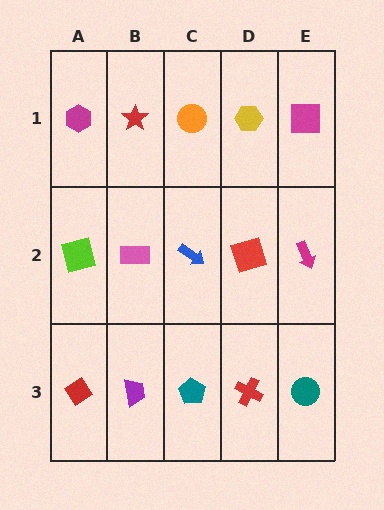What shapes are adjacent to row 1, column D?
A red square (row 2, column D), an orange circle (row 1, column C), a magenta square (row 1, column E).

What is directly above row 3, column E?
A magenta arrow.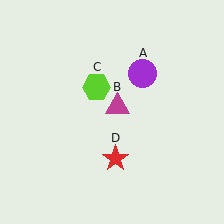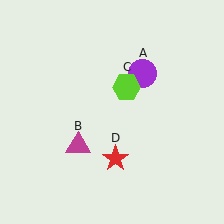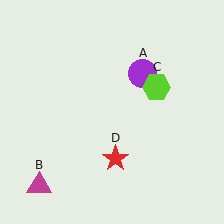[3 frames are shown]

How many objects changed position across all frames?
2 objects changed position: magenta triangle (object B), lime hexagon (object C).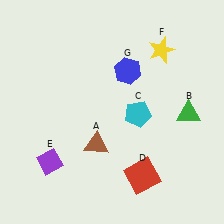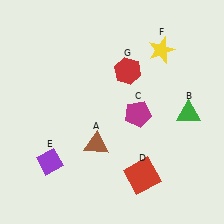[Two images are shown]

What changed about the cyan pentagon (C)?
In Image 1, C is cyan. In Image 2, it changed to magenta.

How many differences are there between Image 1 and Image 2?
There are 2 differences between the two images.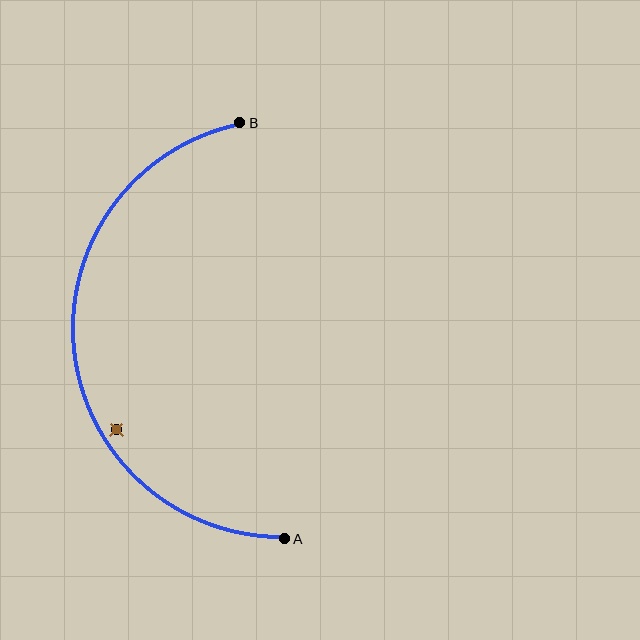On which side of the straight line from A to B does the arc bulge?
The arc bulges to the left of the straight line connecting A and B.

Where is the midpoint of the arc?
The arc midpoint is the point on the curve farthest from the straight line joining A and B. It sits to the left of that line.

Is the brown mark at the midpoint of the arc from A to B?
No — the brown mark does not lie on the arc at all. It sits slightly inside the curve.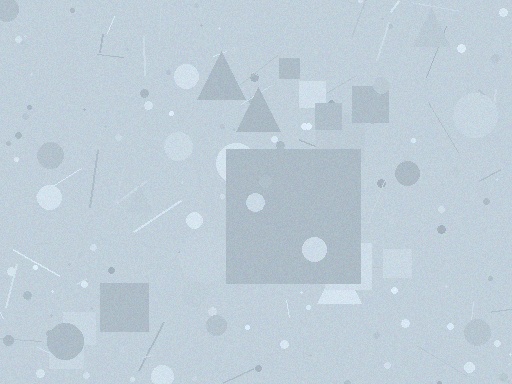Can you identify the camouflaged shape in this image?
The camouflaged shape is a square.